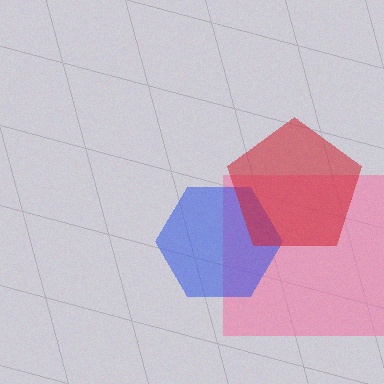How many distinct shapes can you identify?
There are 3 distinct shapes: a pink square, a blue hexagon, a red pentagon.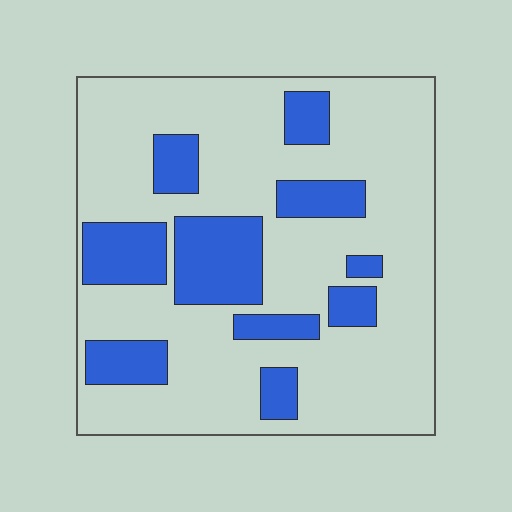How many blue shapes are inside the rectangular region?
10.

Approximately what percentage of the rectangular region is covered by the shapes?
Approximately 25%.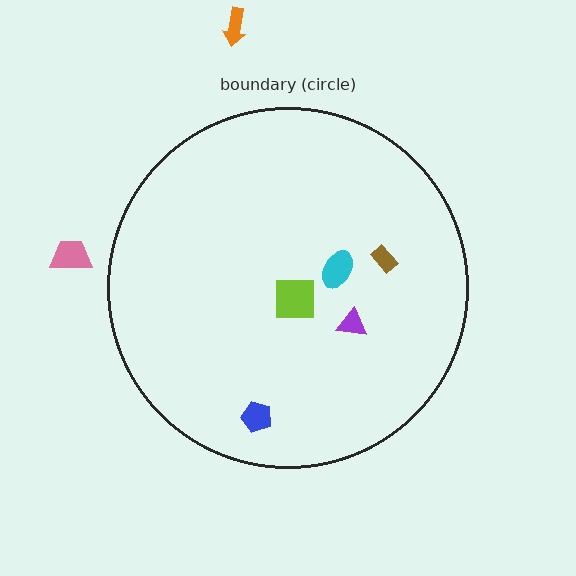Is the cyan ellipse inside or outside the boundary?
Inside.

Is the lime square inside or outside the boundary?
Inside.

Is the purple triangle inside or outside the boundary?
Inside.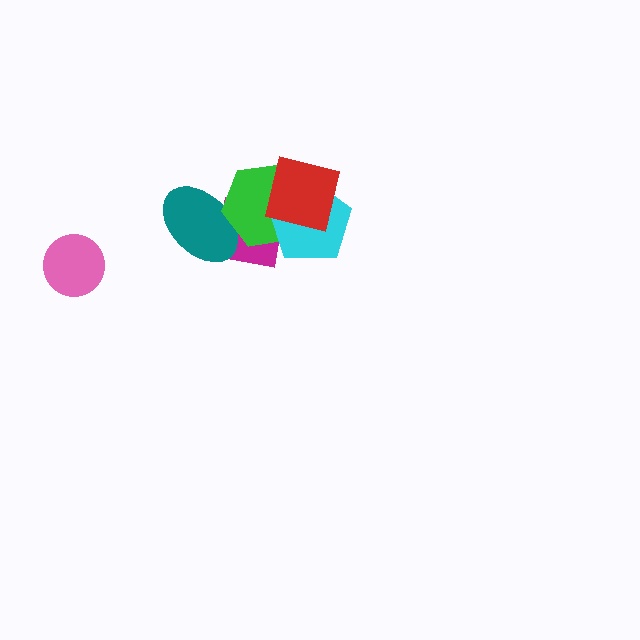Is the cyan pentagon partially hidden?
Yes, it is partially covered by another shape.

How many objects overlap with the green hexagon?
4 objects overlap with the green hexagon.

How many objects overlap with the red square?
3 objects overlap with the red square.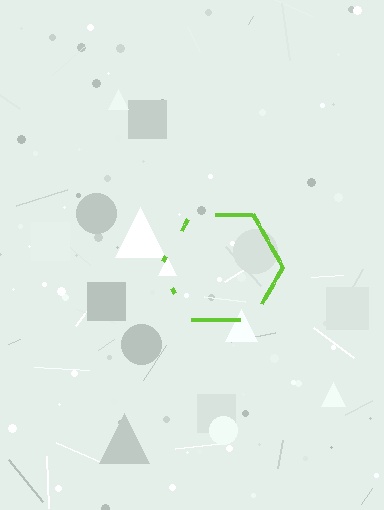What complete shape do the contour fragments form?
The contour fragments form a hexagon.